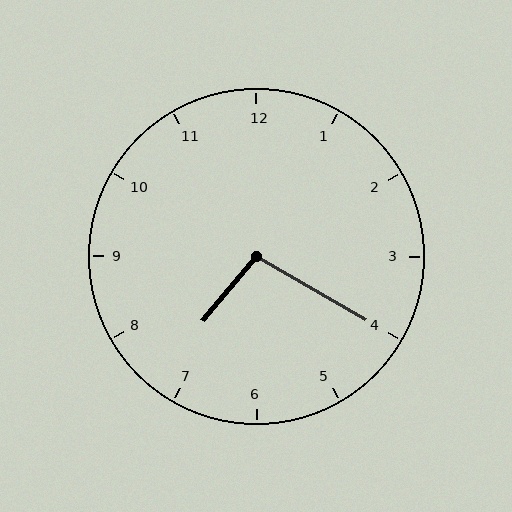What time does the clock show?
7:20.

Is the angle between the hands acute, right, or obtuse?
It is obtuse.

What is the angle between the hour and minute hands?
Approximately 100 degrees.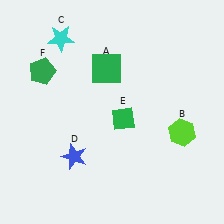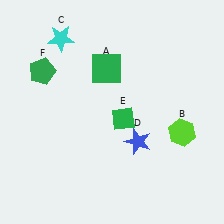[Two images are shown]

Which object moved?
The blue star (D) moved right.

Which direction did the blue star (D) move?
The blue star (D) moved right.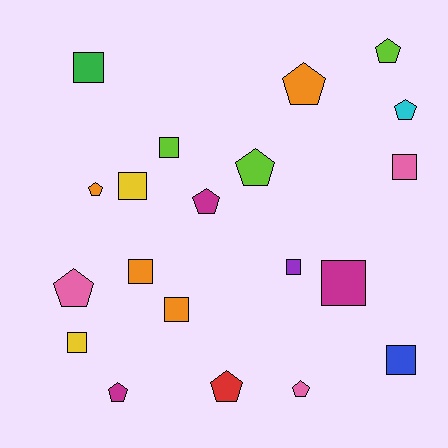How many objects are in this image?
There are 20 objects.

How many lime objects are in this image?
There are 3 lime objects.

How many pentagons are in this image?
There are 10 pentagons.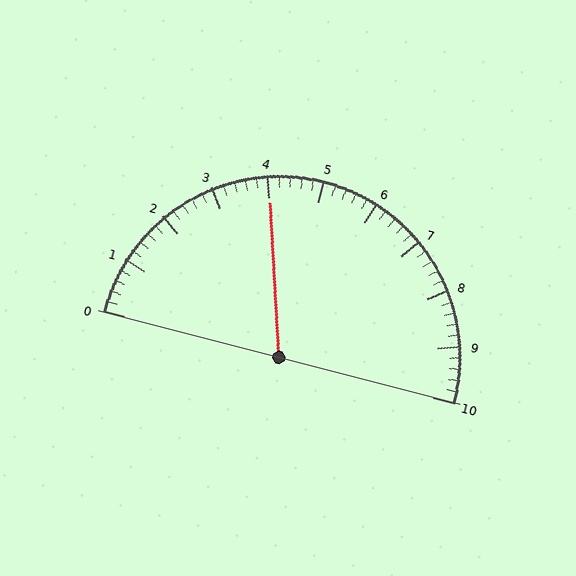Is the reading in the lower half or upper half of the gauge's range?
The reading is in the lower half of the range (0 to 10).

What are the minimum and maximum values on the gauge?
The gauge ranges from 0 to 10.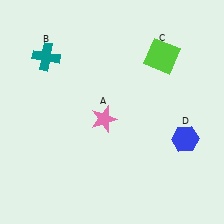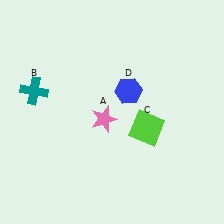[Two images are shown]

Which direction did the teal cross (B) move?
The teal cross (B) moved down.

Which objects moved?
The objects that moved are: the teal cross (B), the lime square (C), the blue hexagon (D).